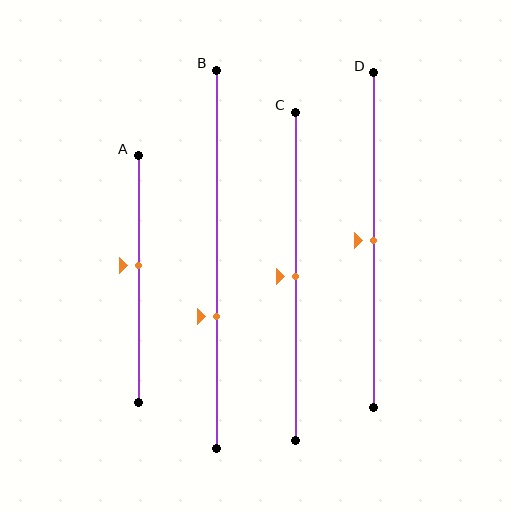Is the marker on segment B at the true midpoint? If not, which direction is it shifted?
No, the marker on segment B is shifted downward by about 15% of the segment length.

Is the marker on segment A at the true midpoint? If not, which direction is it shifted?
No, the marker on segment A is shifted upward by about 5% of the segment length.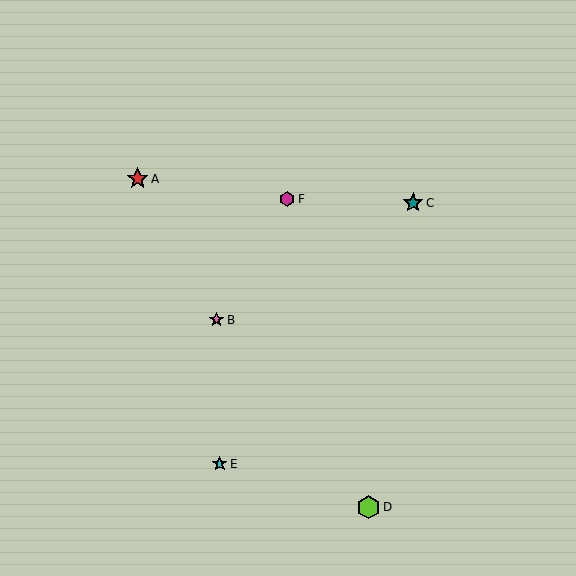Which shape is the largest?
The lime hexagon (labeled D) is the largest.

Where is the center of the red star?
The center of the red star is at (138, 179).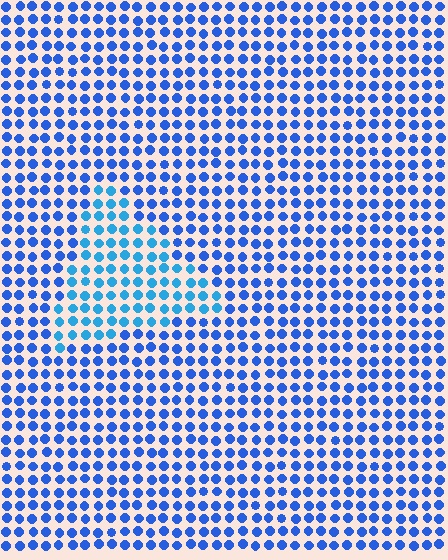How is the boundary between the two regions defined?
The boundary is defined purely by a slight shift in hue (about 23 degrees). Spacing, size, and orientation are identical on both sides.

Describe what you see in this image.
The image is filled with small blue elements in a uniform arrangement. A triangle-shaped region is visible where the elements are tinted to a slightly different hue, forming a subtle color boundary.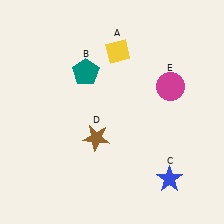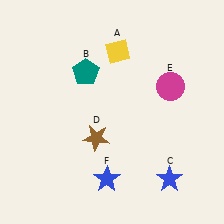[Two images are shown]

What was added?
A blue star (F) was added in Image 2.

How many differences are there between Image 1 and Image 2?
There is 1 difference between the two images.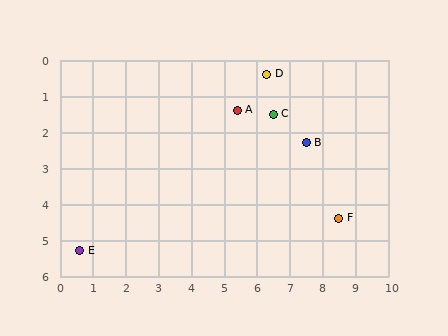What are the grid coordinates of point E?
Point E is at approximately (0.6, 5.3).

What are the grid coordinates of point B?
Point B is at approximately (7.5, 2.3).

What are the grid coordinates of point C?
Point C is at approximately (6.5, 1.5).